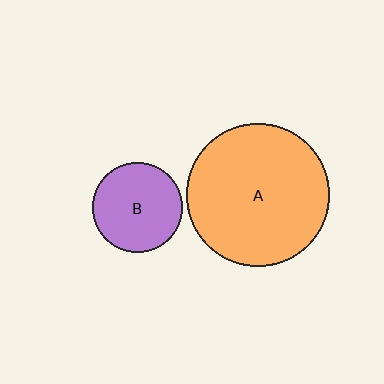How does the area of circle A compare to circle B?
Approximately 2.5 times.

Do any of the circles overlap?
No, none of the circles overlap.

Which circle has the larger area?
Circle A (orange).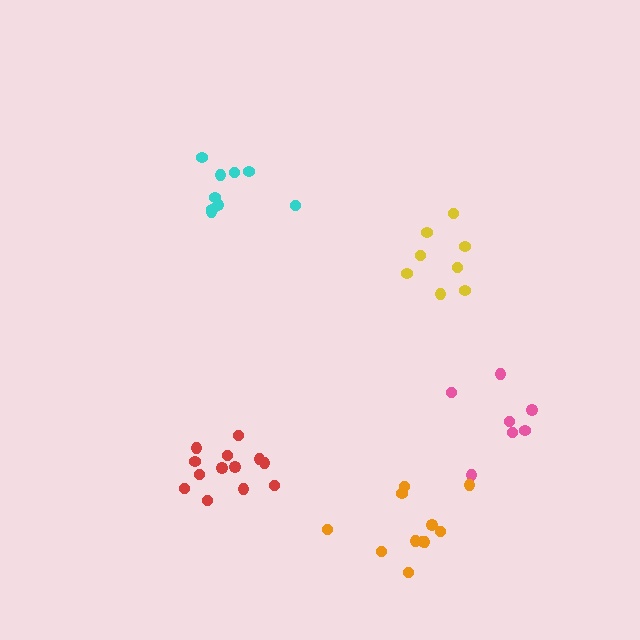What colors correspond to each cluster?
The clusters are colored: yellow, cyan, red, pink, orange.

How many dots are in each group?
Group 1: 8 dots, Group 2: 9 dots, Group 3: 13 dots, Group 4: 7 dots, Group 5: 11 dots (48 total).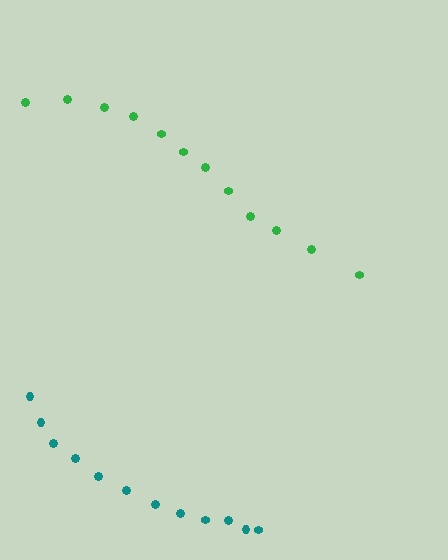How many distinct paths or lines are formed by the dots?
There are 2 distinct paths.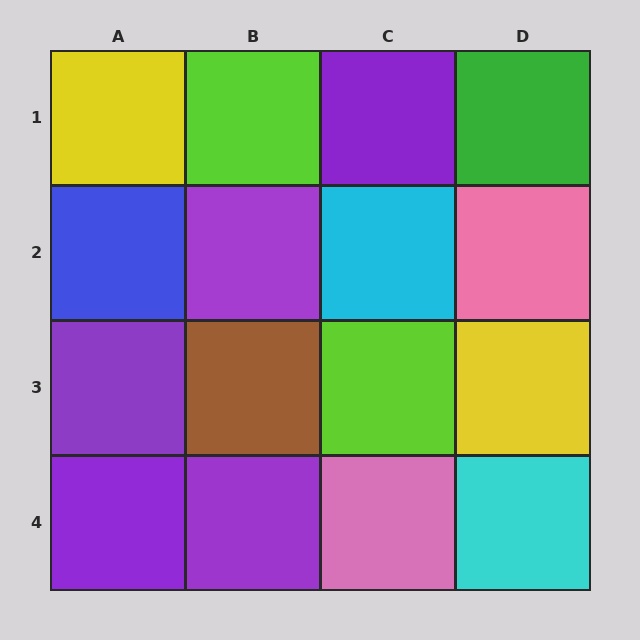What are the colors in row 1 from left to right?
Yellow, lime, purple, green.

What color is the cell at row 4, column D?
Cyan.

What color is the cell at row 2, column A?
Blue.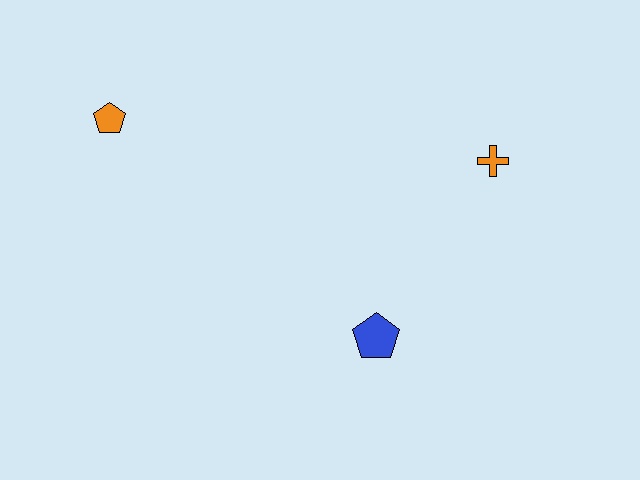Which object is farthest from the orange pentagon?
The orange cross is farthest from the orange pentagon.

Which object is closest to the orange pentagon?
The blue pentagon is closest to the orange pentagon.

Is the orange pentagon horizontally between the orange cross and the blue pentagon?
No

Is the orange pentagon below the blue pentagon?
No